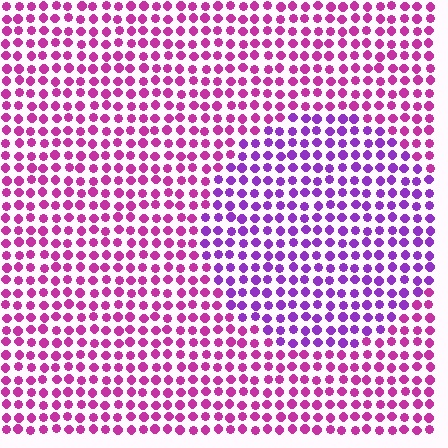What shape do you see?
I see a circle.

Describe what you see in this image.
The image is filled with small magenta elements in a uniform arrangement. A circle-shaped region is visible where the elements are tinted to a slightly different hue, forming a subtle color boundary.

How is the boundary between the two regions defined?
The boundary is defined purely by a slight shift in hue (about 35 degrees). Spacing, size, and orientation are identical on both sides.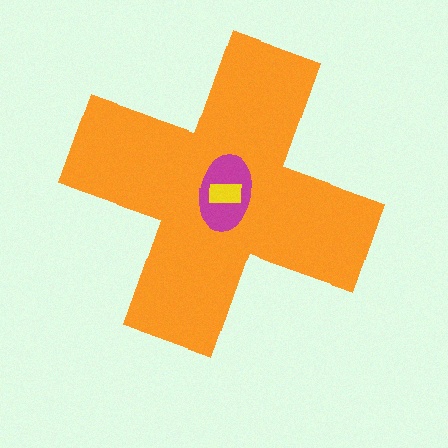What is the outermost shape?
The orange cross.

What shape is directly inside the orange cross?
The magenta ellipse.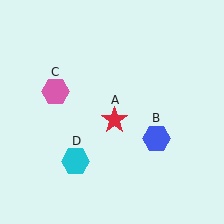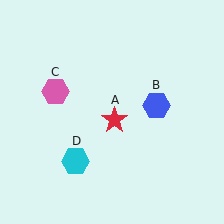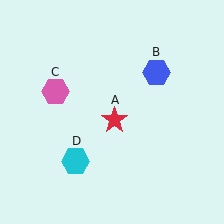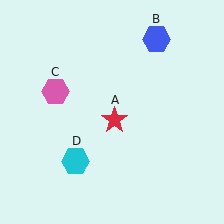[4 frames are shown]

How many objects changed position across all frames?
1 object changed position: blue hexagon (object B).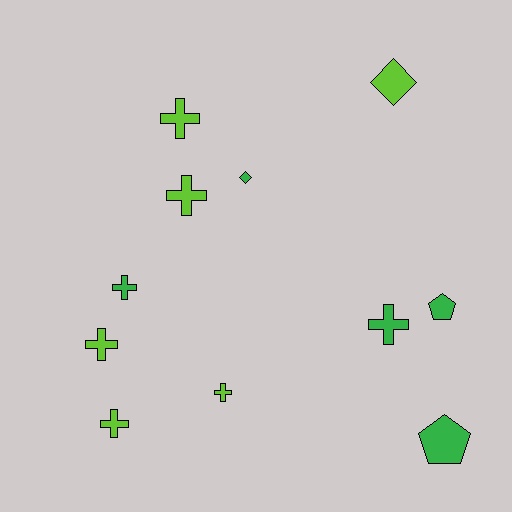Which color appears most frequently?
Lime, with 6 objects.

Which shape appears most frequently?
Cross, with 7 objects.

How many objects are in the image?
There are 11 objects.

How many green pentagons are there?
There are 2 green pentagons.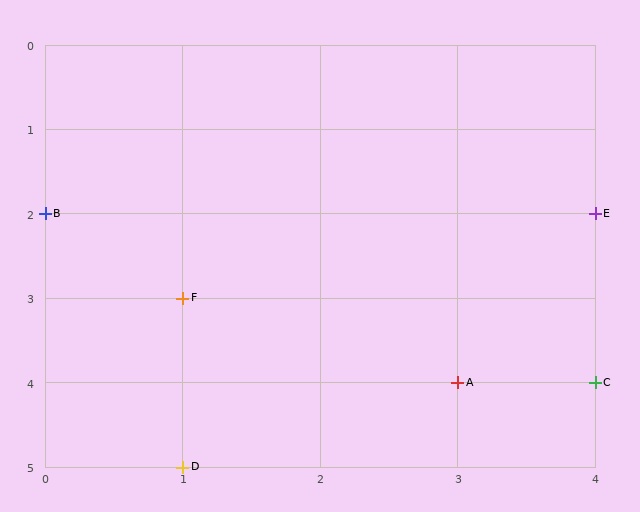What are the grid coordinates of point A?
Point A is at grid coordinates (3, 4).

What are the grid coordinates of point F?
Point F is at grid coordinates (1, 3).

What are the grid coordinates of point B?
Point B is at grid coordinates (0, 2).